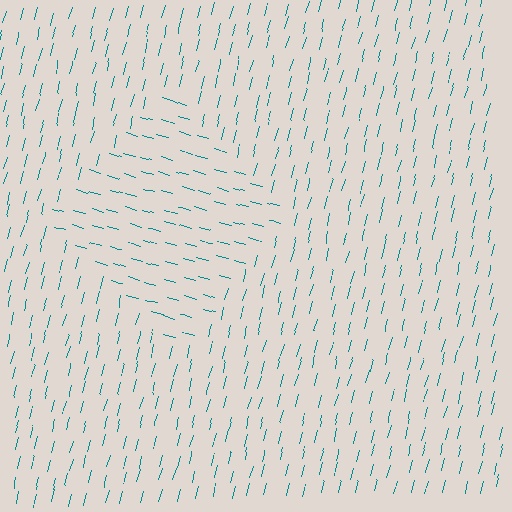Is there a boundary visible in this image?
Yes, there is a texture boundary formed by a change in line orientation.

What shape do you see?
I see a diamond.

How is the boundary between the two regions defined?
The boundary is defined purely by a change in line orientation (approximately 88 degrees difference). All lines are the same color and thickness.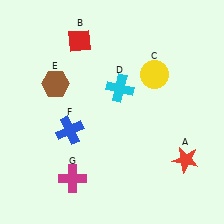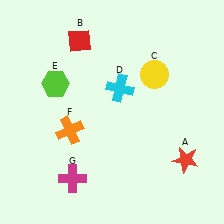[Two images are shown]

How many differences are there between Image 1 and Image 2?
There are 2 differences between the two images.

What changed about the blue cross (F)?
In Image 1, F is blue. In Image 2, it changed to orange.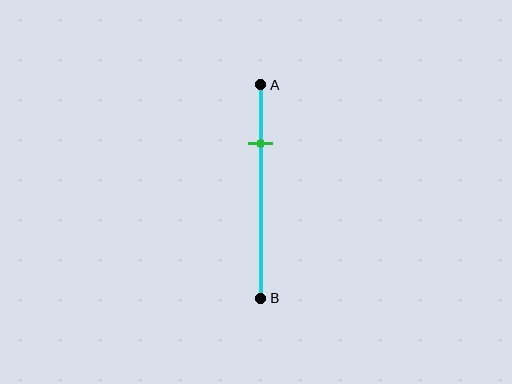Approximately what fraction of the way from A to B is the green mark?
The green mark is approximately 25% of the way from A to B.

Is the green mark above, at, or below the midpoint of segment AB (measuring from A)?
The green mark is above the midpoint of segment AB.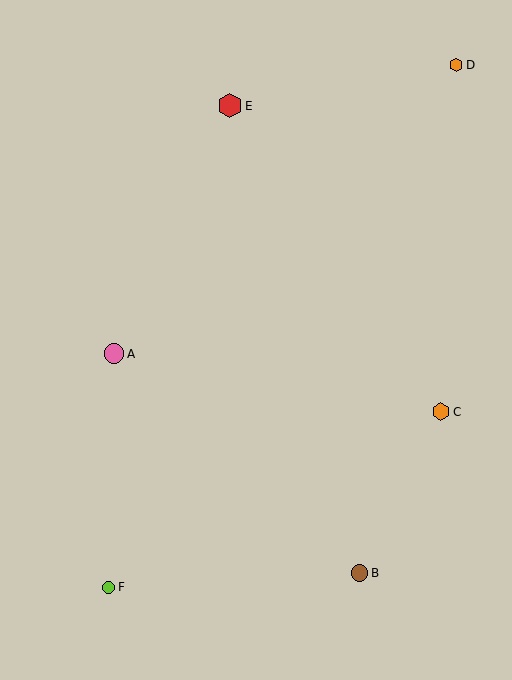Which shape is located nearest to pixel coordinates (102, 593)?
The lime circle (labeled F) at (109, 587) is nearest to that location.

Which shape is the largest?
The red hexagon (labeled E) is the largest.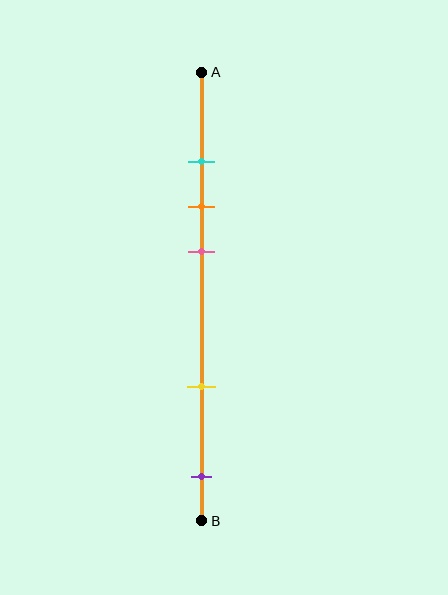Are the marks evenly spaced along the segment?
No, the marks are not evenly spaced.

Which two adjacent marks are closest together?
The cyan and orange marks are the closest adjacent pair.